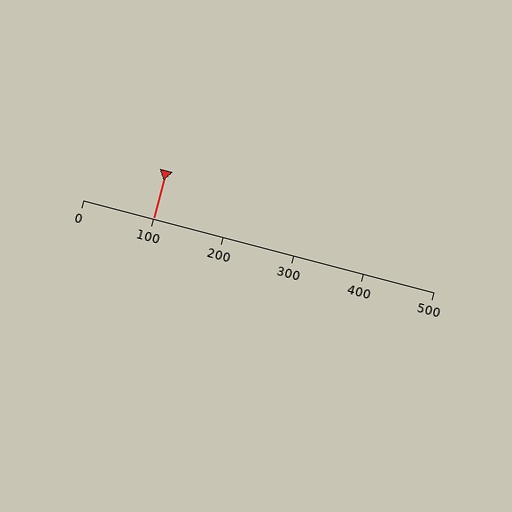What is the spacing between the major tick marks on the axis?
The major ticks are spaced 100 apart.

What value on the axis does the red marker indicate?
The marker indicates approximately 100.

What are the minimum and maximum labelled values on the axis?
The axis runs from 0 to 500.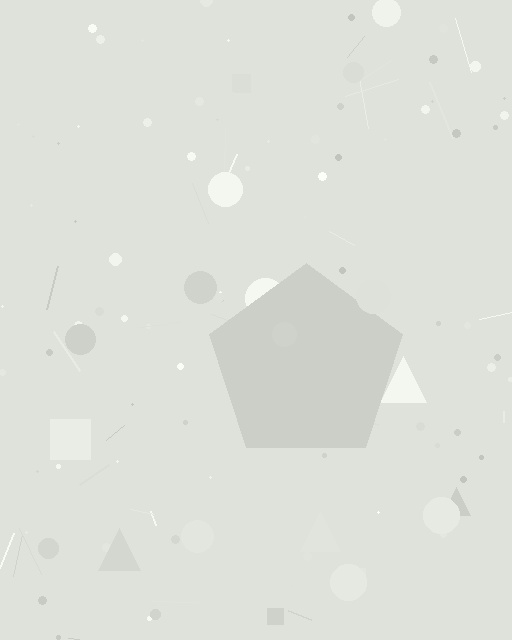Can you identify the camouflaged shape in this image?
The camouflaged shape is a pentagon.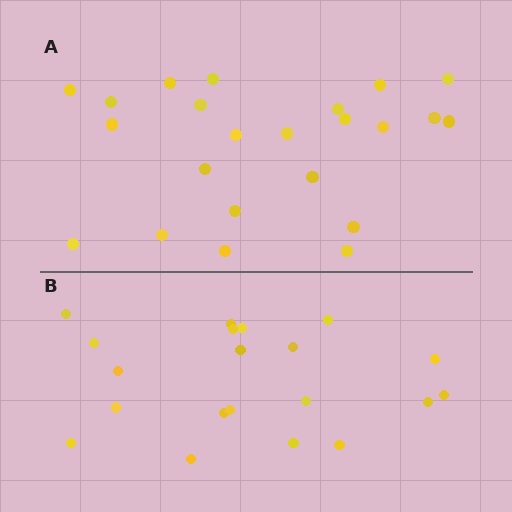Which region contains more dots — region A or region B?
Region A (the top region) has more dots.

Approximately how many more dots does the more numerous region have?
Region A has just a few more — roughly 2 or 3 more dots than region B.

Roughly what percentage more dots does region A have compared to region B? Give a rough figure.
About 15% more.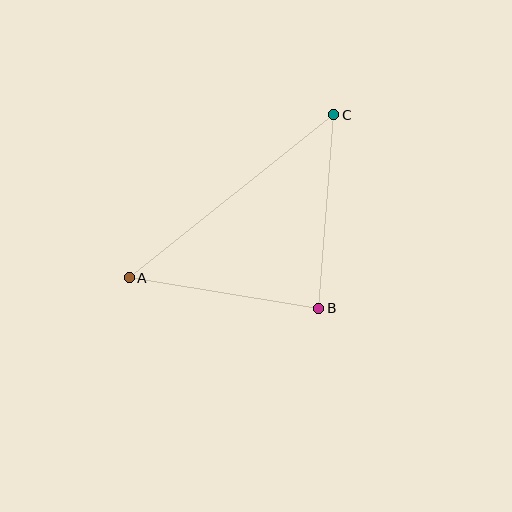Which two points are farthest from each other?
Points A and C are farthest from each other.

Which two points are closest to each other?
Points A and B are closest to each other.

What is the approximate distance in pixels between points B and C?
The distance between B and C is approximately 194 pixels.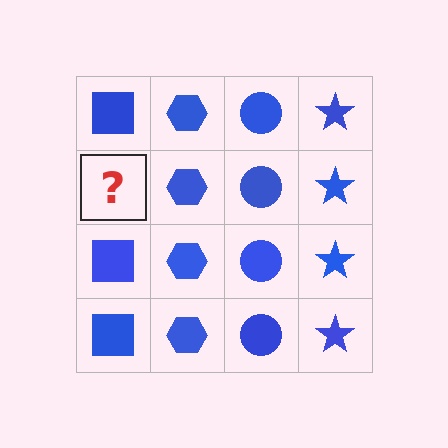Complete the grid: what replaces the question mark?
The question mark should be replaced with a blue square.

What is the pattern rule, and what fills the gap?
The rule is that each column has a consistent shape. The gap should be filled with a blue square.